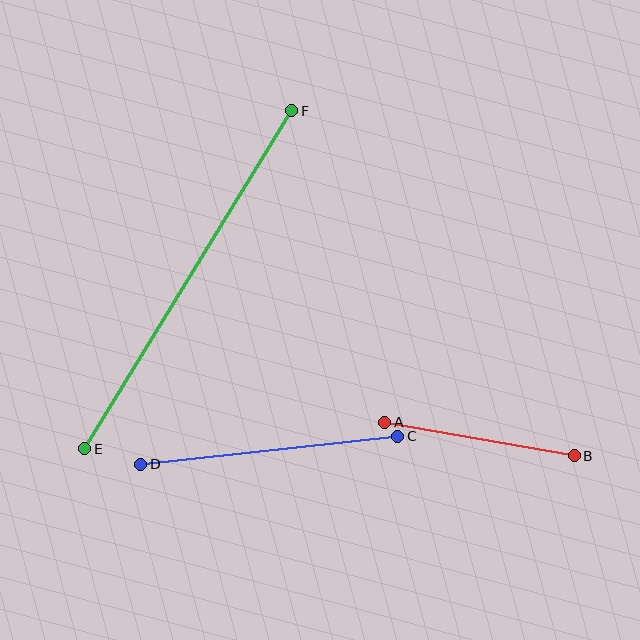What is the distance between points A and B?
The distance is approximately 192 pixels.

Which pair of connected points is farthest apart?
Points E and F are farthest apart.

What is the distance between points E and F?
The distance is approximately 397 pixels.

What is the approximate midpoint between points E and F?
The midpoint is at approximately (188, 280) pixels.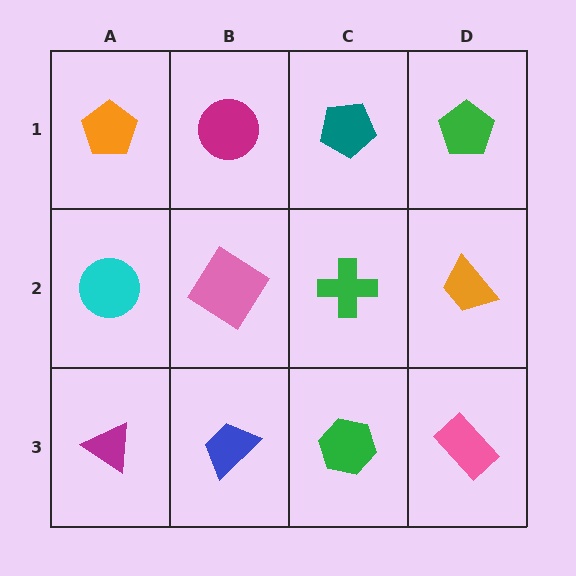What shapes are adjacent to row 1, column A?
A cyan circle (row 2, column A), a magenta circle (row 1, column B).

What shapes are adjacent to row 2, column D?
A green pentagon (row 1, column D), a pink rectangle (row 3, column D), a green cross (row 2, column C).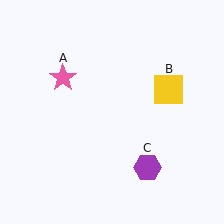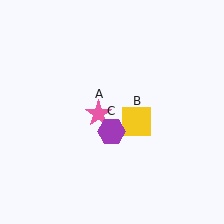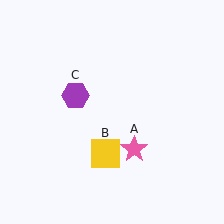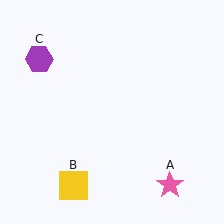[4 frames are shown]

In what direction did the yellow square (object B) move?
The yellow square (object B) moved down and to the left.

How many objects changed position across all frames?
3 objects changed position: pink star (object A), yellow square (object B), purple hexagon (object C).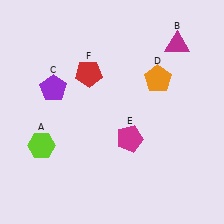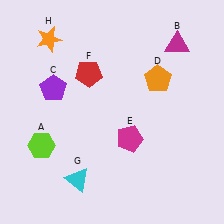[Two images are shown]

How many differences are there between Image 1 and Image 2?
There are 2 differences between the two images.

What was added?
A cyan triangle (G), an orange star (H) were added in Image 2.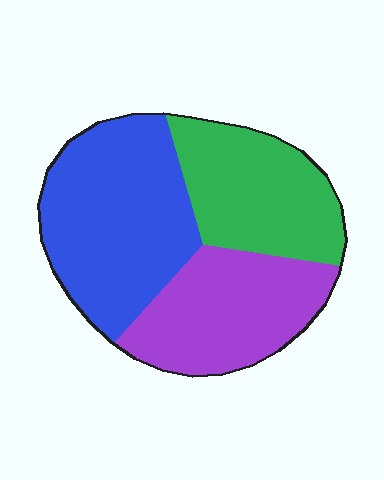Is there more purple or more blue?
Blue.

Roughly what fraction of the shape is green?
Green takes up between a quarter and a half of the shape.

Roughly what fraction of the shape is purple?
Purple takes up about one third (1/3) of the shape.